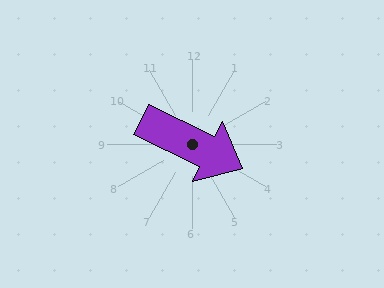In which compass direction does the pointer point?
Southeast.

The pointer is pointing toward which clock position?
Roughly 4 o'clock.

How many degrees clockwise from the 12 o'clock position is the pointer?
Approximately 116 degrees.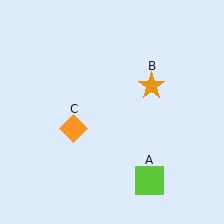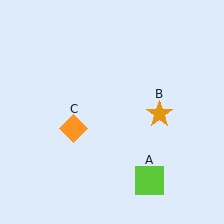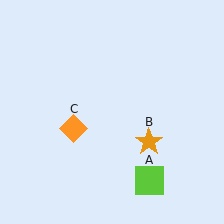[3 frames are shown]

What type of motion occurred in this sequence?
The orange star (object B) rotated clockwise around the center of the scene.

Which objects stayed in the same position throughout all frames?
Lime square (object A) and orange diamond (object C) remained stationary.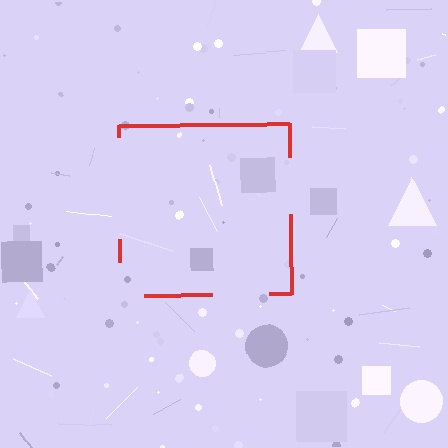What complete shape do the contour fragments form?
The contour fragments form a square.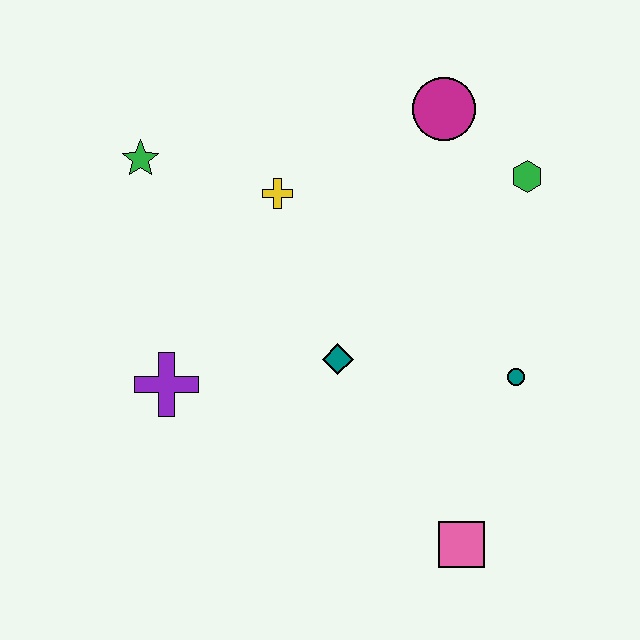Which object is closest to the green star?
The yellow cross is closest to the green star.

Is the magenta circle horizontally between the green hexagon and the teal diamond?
Yes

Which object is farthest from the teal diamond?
The green star is farthest from the teal diamond.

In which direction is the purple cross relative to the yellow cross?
The purple cross is below the yellow cross.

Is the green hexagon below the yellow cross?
No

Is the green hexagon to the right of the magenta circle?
Yes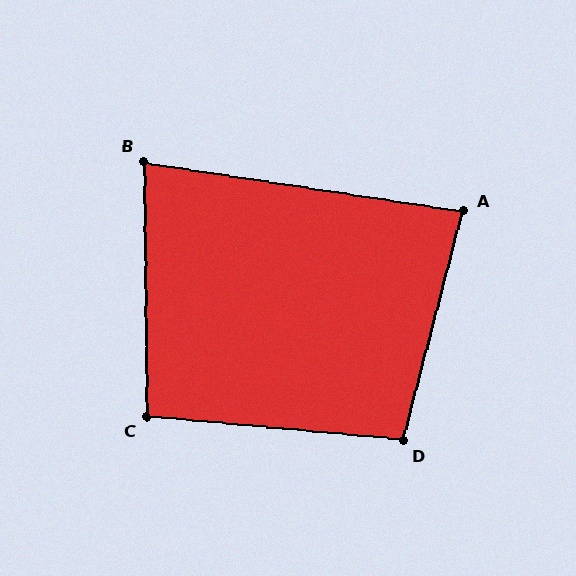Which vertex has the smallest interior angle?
B, at approximately 81 degrees.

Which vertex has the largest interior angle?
D, at approximately 99 degrees.